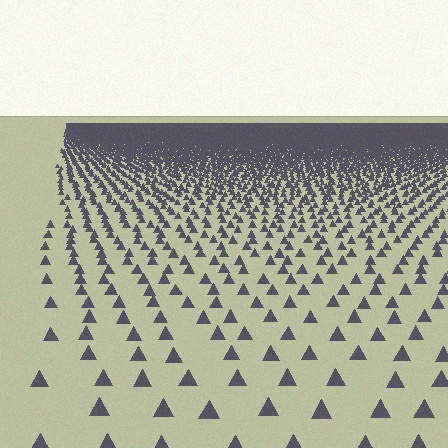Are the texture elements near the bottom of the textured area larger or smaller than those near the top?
Larger. Near the bottom, elements are closer to the viewer and appear at a bigger on-screen size.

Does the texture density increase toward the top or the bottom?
Density increases toward the top.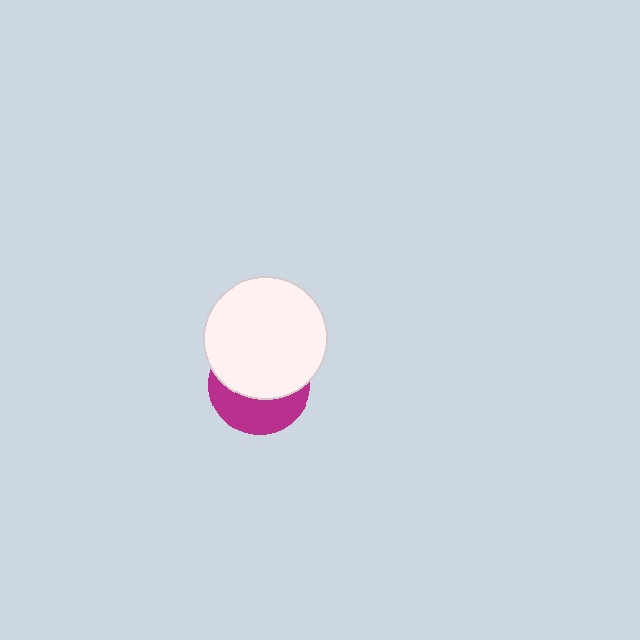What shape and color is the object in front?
The object in front is a white circle.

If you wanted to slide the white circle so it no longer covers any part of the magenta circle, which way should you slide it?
Slide it up — that is the most direct way to separate the two shapes.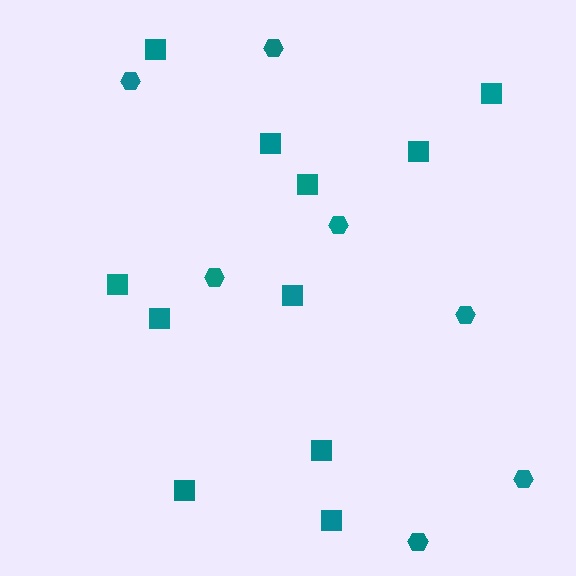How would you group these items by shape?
There are 2 groups: one group of squares (11) and one group of hexagons (7).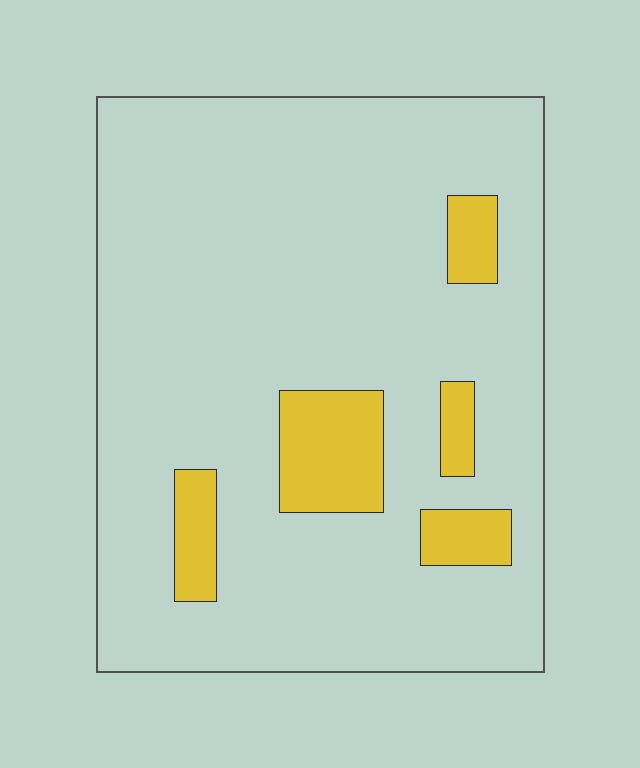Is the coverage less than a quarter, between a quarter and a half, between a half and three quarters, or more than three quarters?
Less than a quarter.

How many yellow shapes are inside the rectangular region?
5.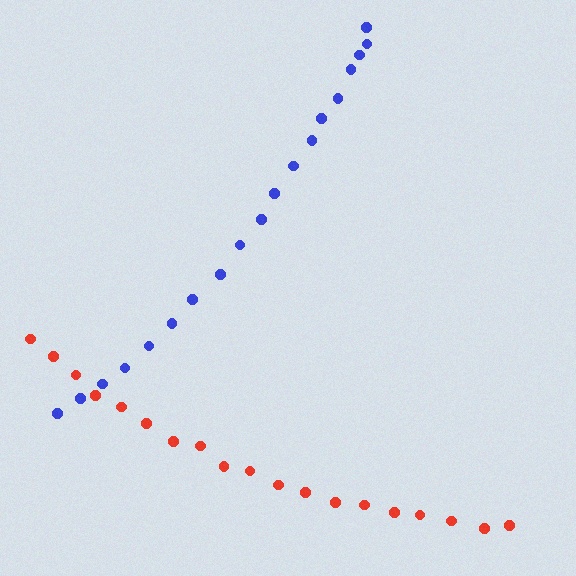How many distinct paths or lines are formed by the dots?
There are 2 distinct paths.